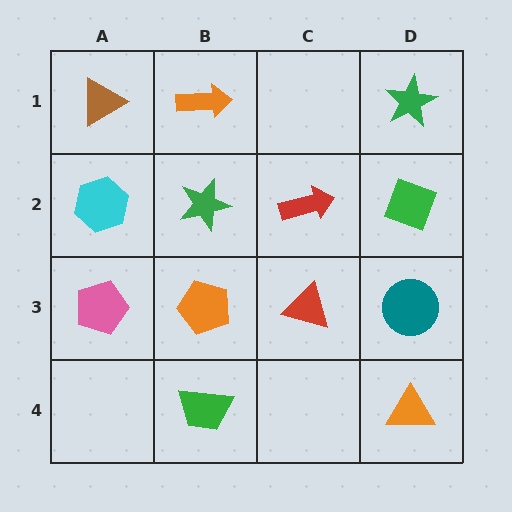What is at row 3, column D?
A teal circle.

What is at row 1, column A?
A brown triangle.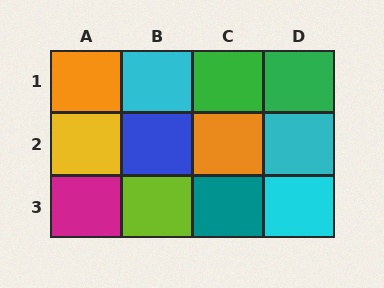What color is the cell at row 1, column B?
Cyan.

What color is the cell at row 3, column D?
Cyan.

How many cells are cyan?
3 cells are cyan.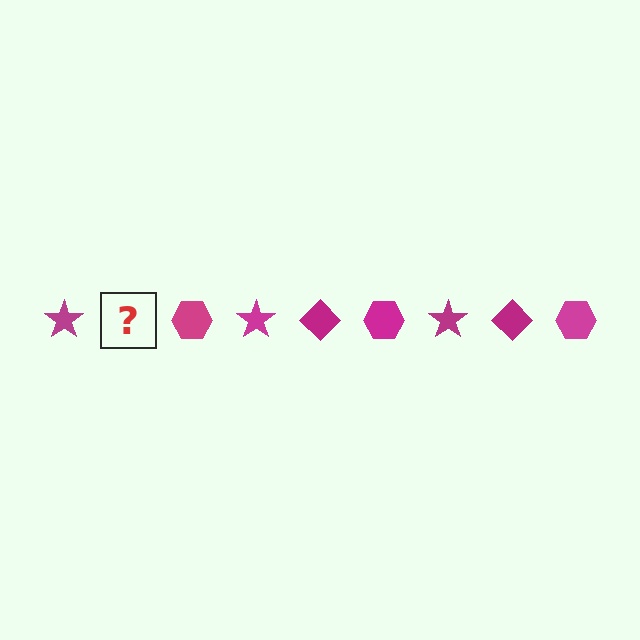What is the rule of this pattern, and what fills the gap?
The rule is that the pattern cycles through star, diamond, hexagon shapes in magenta. The gap should be filled with a magenta diamond.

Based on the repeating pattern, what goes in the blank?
The blank should be a magenta diamond.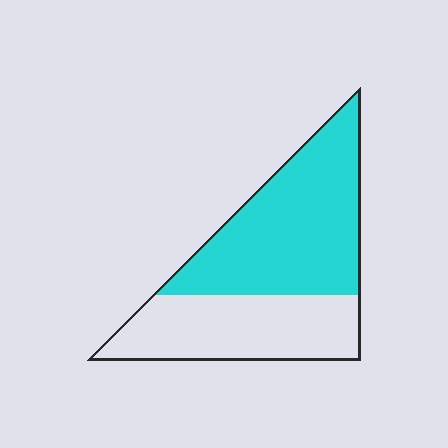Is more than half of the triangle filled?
Yes.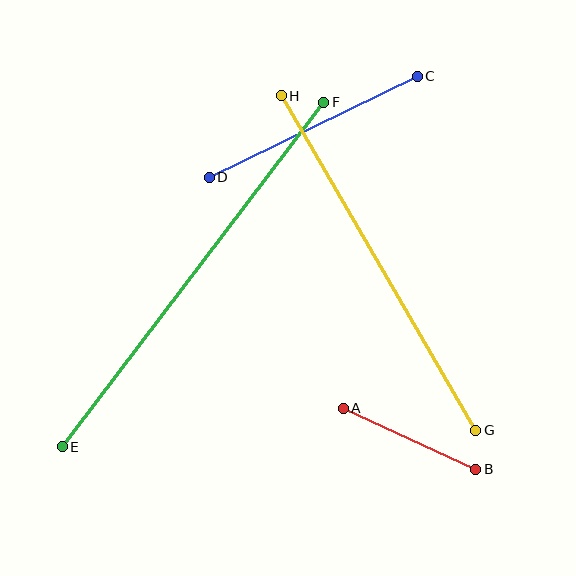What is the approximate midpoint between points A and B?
The midpoint is at approximately (410, 439) pixels.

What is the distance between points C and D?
The distance is approximately 231 pixels.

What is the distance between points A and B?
The distance is approximately 146 pixels.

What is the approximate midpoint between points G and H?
The midpoint is at approximately (378, 263) pixels.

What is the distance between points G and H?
The distance is approximately 387 pixels.